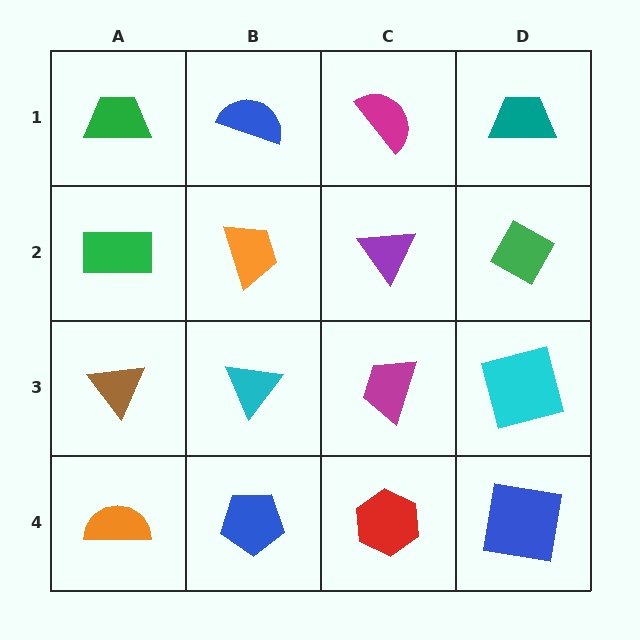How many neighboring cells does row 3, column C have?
4.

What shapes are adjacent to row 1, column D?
A green diamond (row 2, column D), a magenta semicircle (row 1, column C).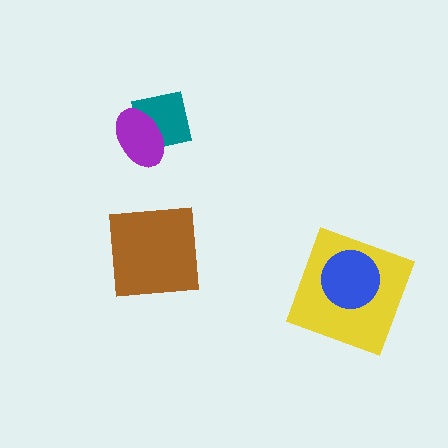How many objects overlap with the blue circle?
1 object overlaps with the blue circle.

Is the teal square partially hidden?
Yes, it is partially covered by another shape.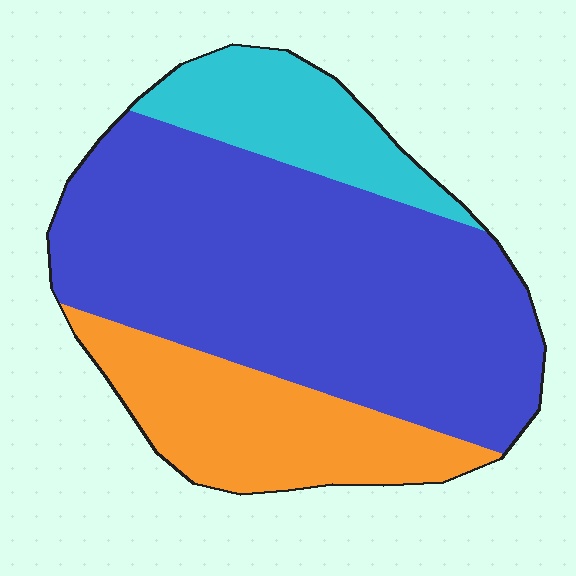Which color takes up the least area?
Cyan, at roughly 15%.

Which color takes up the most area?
Blue, at roughly 60%.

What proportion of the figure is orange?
Orange takes up less than a quarter of the figure.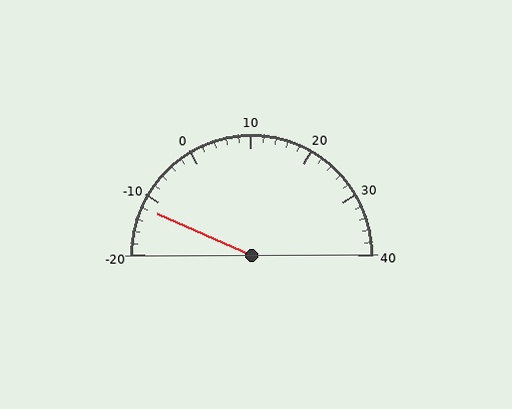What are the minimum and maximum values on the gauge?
The gauge ranges from -20 to 40.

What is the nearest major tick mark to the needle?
The nearest major tick mark is -10.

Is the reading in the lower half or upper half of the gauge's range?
The reading is in the lower half of the range (-20 to 40).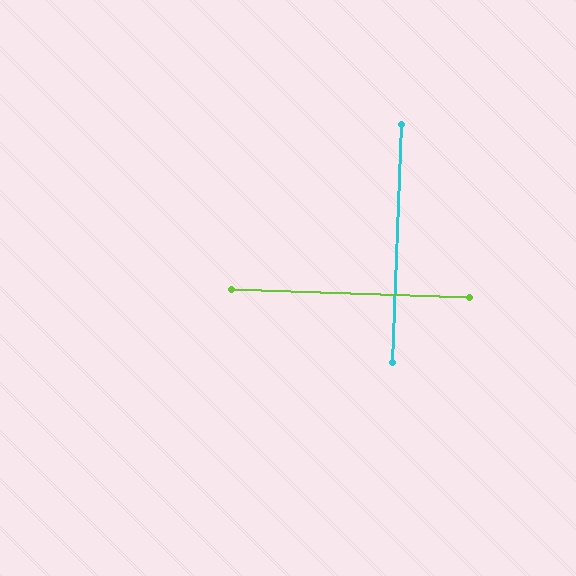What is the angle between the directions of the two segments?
Approximately 90 degrees.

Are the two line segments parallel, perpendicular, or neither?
Perpendicular — they meet at approximately 90°.